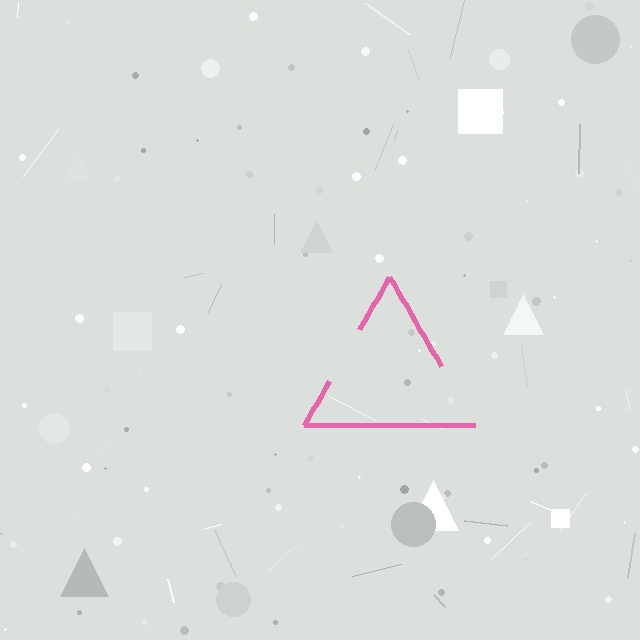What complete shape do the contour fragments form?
The contour fragments form a triangle.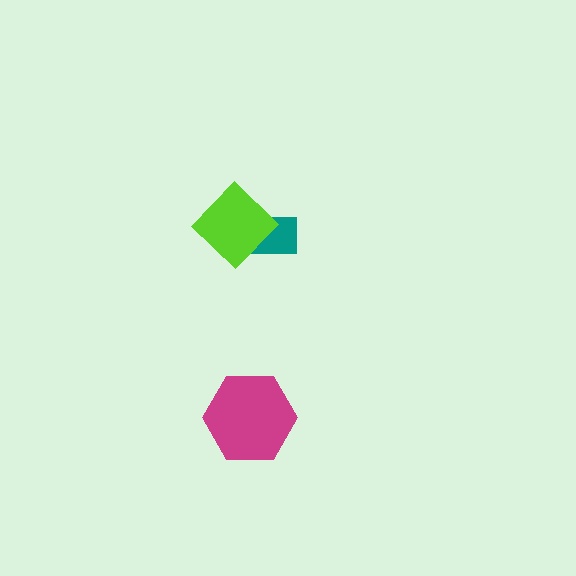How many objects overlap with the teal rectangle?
1 object overlaps with the teal rectangle.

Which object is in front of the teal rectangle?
The lime diamond is in front of the teal rectangle.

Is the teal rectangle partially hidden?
Yes, it is partially covered by another shape.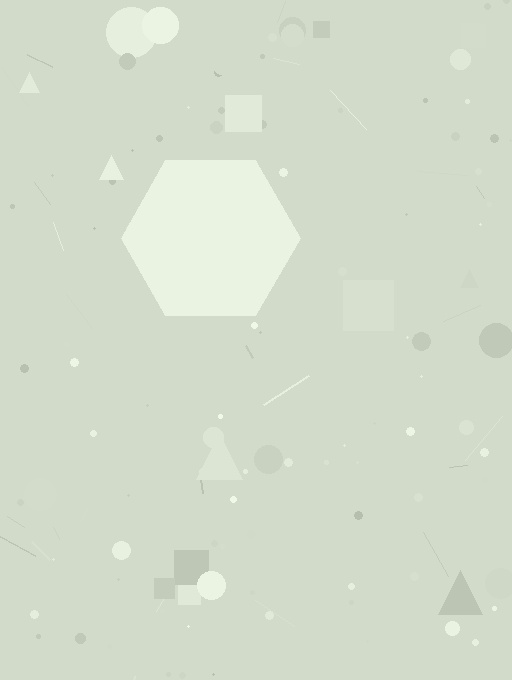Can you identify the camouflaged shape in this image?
The camouflaged shape is a hexagon.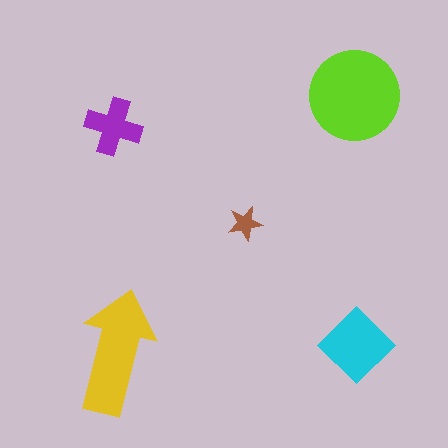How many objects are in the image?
There are 5 objects in the image.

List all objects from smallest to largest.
The brown star, the purple cross, the cyan diamond, the yellow arrow, the lime circle.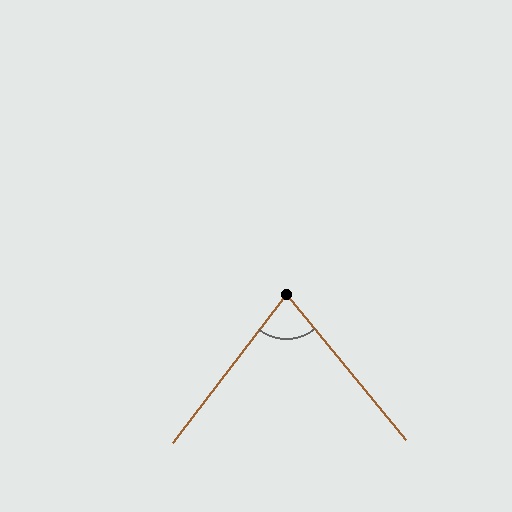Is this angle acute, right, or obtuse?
It is acute.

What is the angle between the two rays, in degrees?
Approximately 77 degrees.